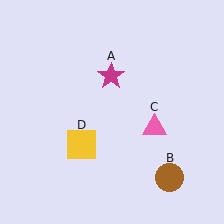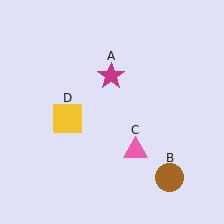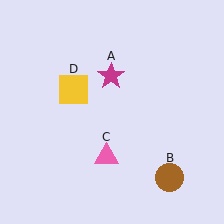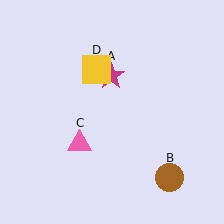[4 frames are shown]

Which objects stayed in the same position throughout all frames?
Magenta star (object A) and brown circle (object B) remained stationary.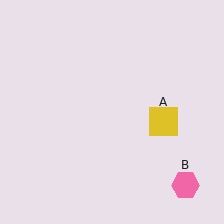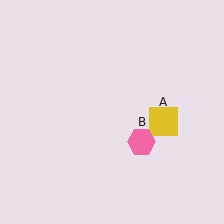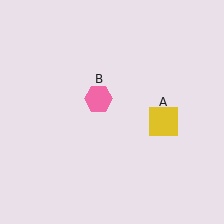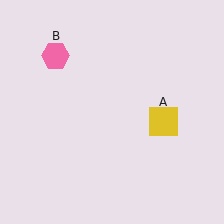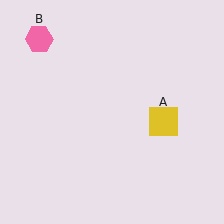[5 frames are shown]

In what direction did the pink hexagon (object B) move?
The pink hexagon (object B) moved up and to the left.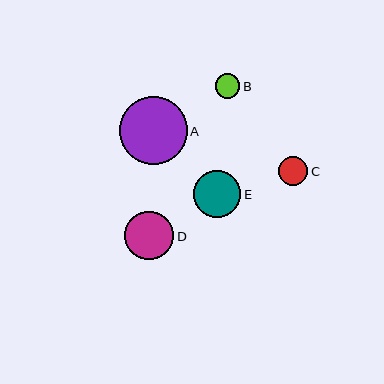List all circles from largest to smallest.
From largest to smallest: A, D, E, C, B.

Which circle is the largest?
Circle A is the largest with a size of approximately 68 pixels.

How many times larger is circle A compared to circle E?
Circle A is approximately 1.5 times the size of circle E.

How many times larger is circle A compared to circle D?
Circle A is approximately 1.4 times the size of circle D.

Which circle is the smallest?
Circle B is the smallest with a size of approximately 25 pixels.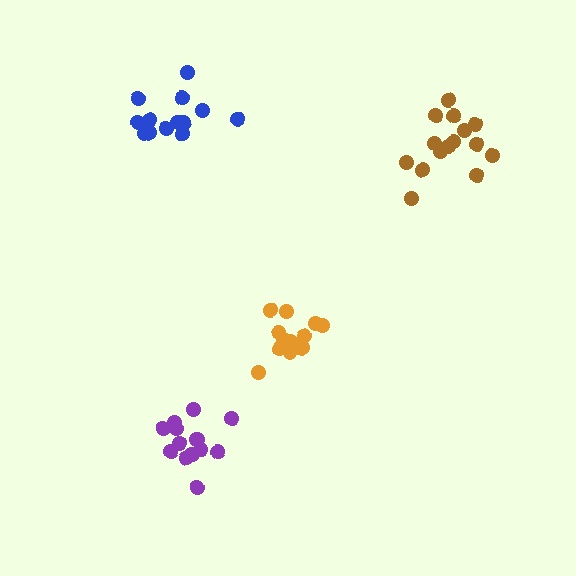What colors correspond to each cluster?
The clusters are colored: blue, brown, purple, orange.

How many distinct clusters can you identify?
There are 4 distinct clusters.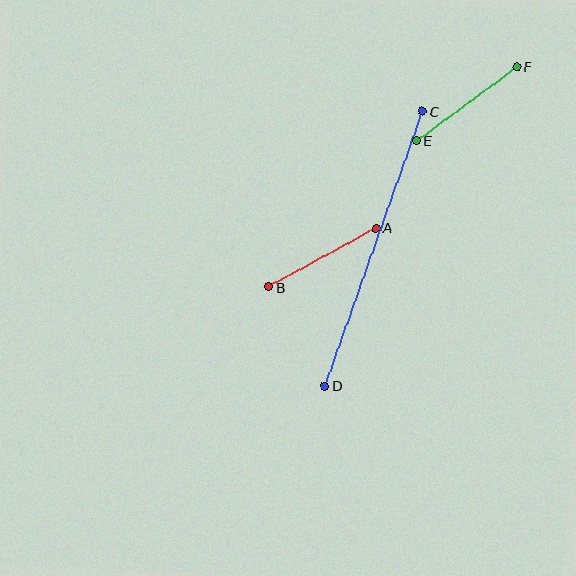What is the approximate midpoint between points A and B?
The midpoint is at approximately (322, 258) pixels.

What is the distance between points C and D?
The distance is approximately 292 pixels.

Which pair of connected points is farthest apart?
Points C and D are farthest apart.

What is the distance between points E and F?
The distance is approximately 124 pixels.